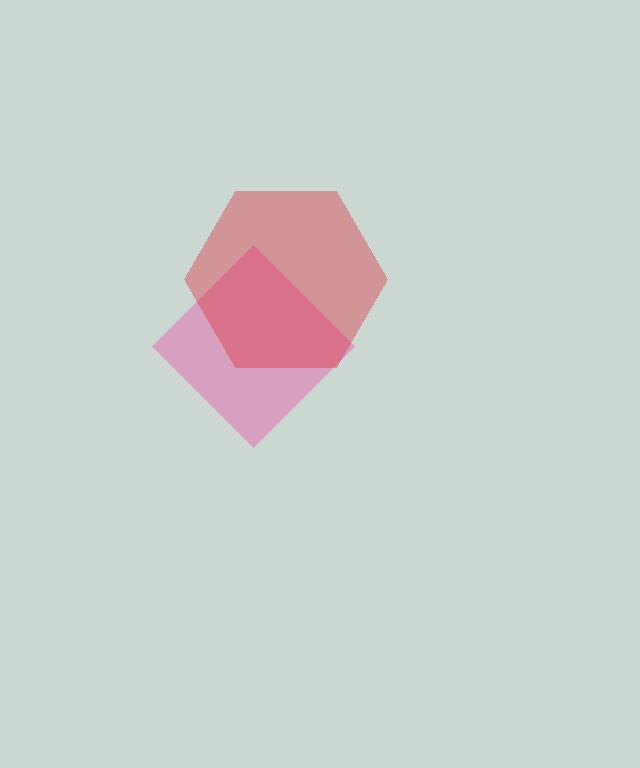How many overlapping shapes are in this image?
There are 2 overlapping shapes in the image.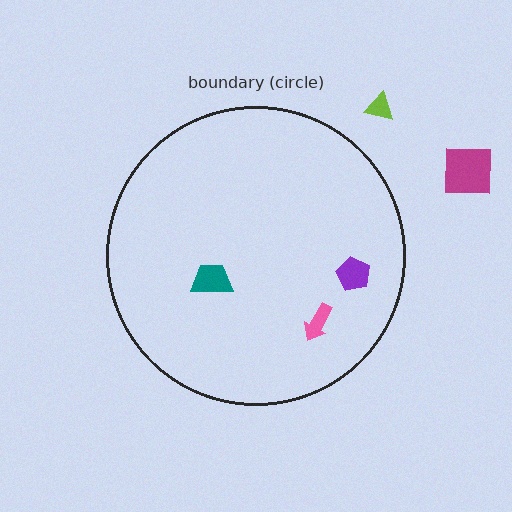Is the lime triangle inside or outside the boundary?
Outside.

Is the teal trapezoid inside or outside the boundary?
Inside.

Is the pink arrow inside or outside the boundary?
Inside.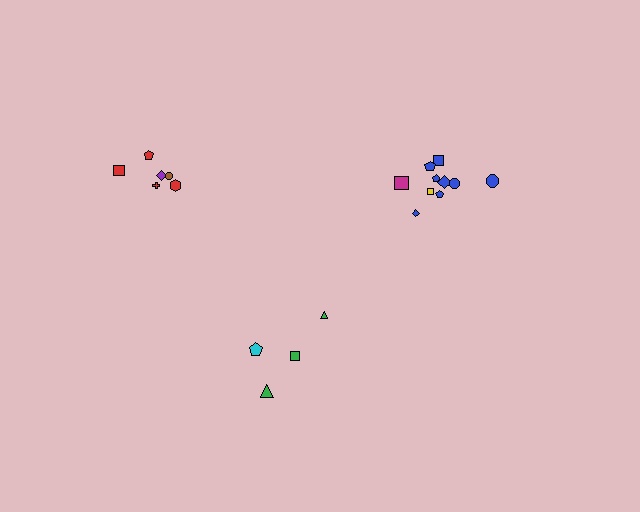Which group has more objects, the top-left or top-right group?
The top-right group.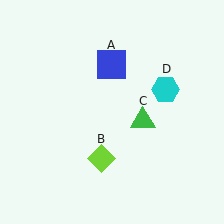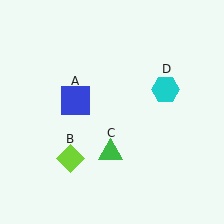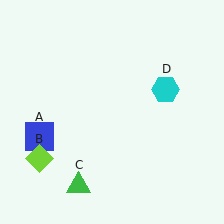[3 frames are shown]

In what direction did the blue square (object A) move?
The blue square (object A) moved down and to the left.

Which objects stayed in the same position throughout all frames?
Cyan hexagon (object D) remained stationary.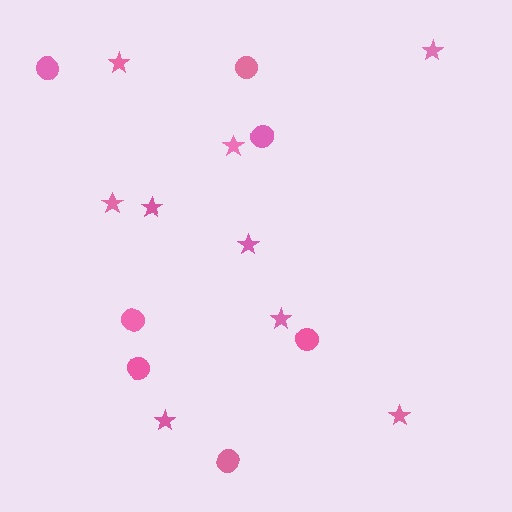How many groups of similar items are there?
There are 2 groups: one group of circles (7) and one group of stars (9).